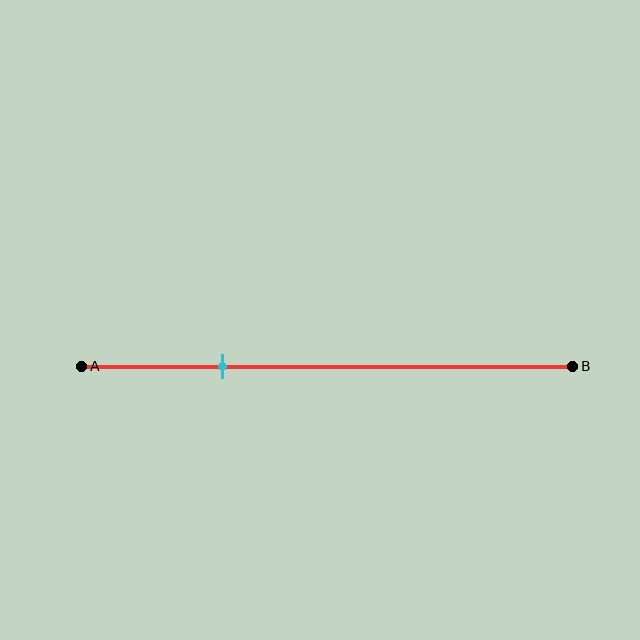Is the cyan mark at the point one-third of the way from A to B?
No, the mark is at about 30% from A, not at the 33% one-third point.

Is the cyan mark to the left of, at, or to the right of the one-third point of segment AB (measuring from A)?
The cyan mark is to the left of the one-third point of segment AB.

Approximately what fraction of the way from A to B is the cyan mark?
The cyan mark is approximately 30% of the way from A to B.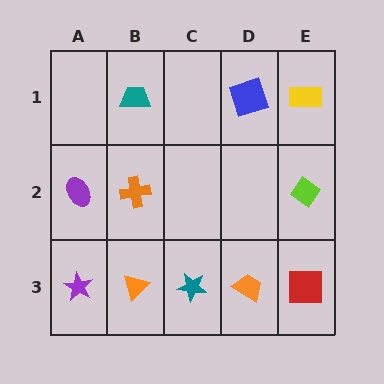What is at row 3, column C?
A teal star.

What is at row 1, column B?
A teal trapezoid.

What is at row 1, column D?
A blue square.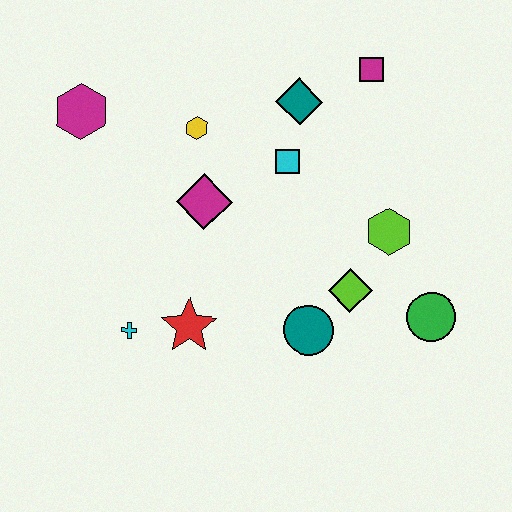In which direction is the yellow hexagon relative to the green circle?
The yellow hexagon is to the left of the green circle.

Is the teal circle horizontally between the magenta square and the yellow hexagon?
Yes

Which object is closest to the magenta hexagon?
The yellow hexagon is closest to the magenta hexagon.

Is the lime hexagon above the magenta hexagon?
No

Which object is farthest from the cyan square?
The cyan cross is farthest from the cyan square.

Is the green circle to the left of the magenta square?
No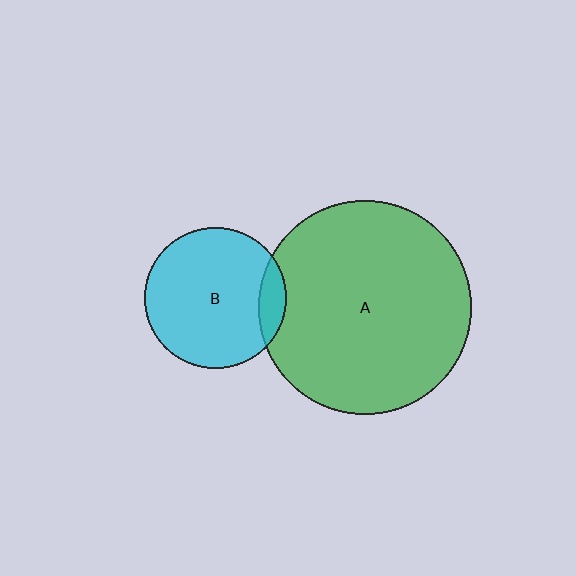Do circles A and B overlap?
Yes.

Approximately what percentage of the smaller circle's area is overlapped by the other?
Approximately 10%.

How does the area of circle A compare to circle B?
Approximately 2.3 times.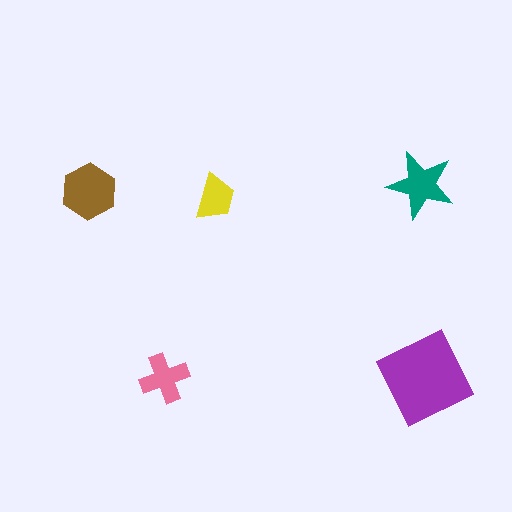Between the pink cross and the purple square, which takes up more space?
The purple square.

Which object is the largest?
The purple square.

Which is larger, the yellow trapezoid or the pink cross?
The pink cross.